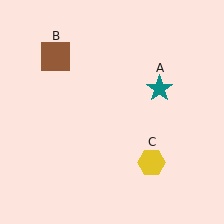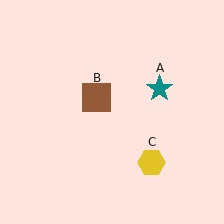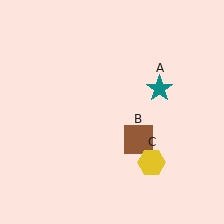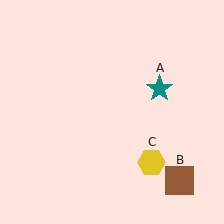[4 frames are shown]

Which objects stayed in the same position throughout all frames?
Teal star (object A) and yellow hexagon (object C) remained stationary.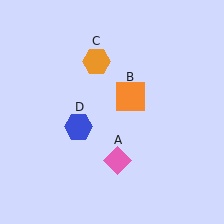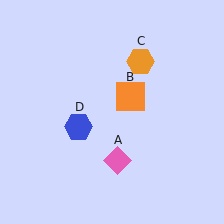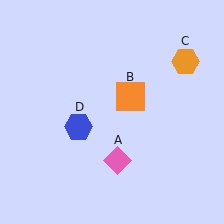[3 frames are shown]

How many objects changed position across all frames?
1 object changed position: orange hexagon (object C).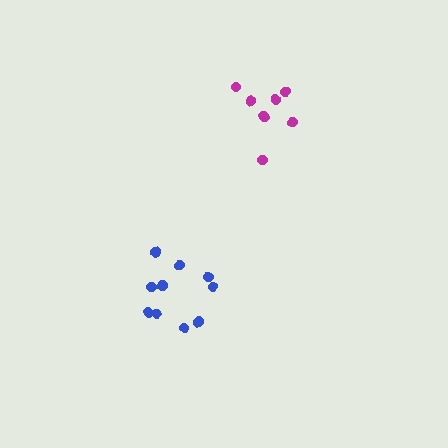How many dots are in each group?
Group 1: 10 dots, Group 2: 7 dots (17 total).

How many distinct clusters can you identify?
There are 2 distinct clusters.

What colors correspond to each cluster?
The clusters are colored: blue, magenta.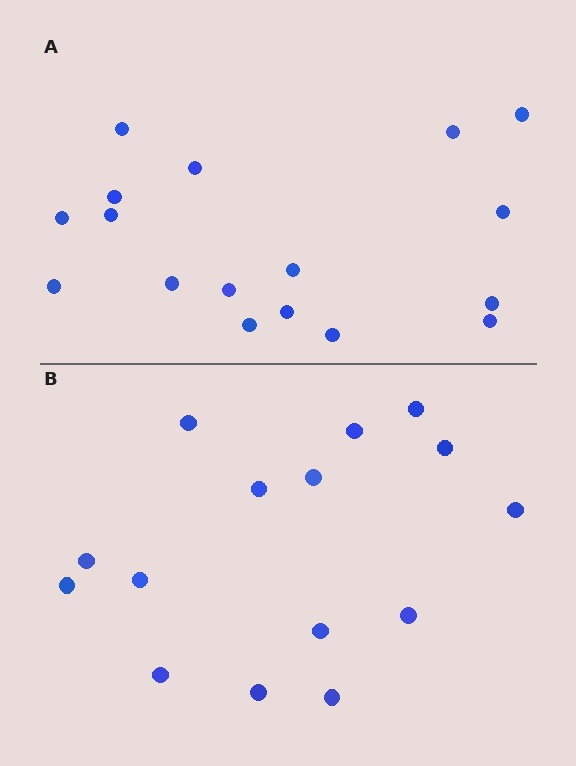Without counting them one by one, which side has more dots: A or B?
Region A (the top region) has more dots.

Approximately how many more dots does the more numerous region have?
Region A has just a few more — roughly 2 or 3 more dots than region B.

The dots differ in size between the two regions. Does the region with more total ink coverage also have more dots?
No. Region B has more total ink coverage because its dots are larger, but region A actually contains more individual dots. Total area can be misleading — the number of items is what matters here.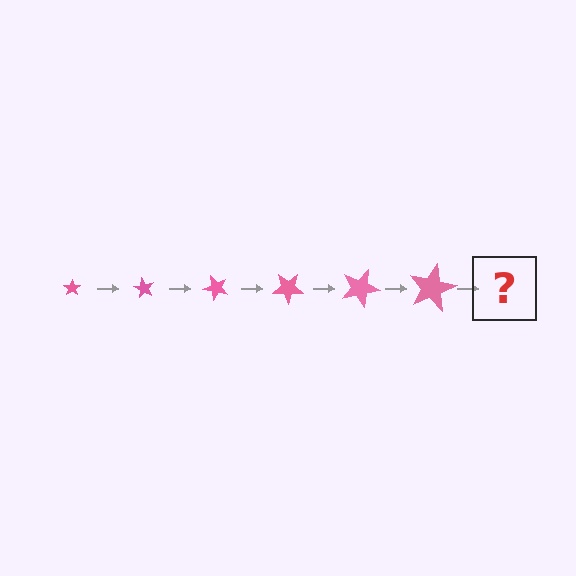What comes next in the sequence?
The next element should be a star, larger than the previous one and rotated 360 degrees from the start.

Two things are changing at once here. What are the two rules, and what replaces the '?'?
The two rules are that the star grows larger each step and it rotates 60 degrees each step. The '?' should be a star, larger than the previous one and rotated 360 degrees from the start.